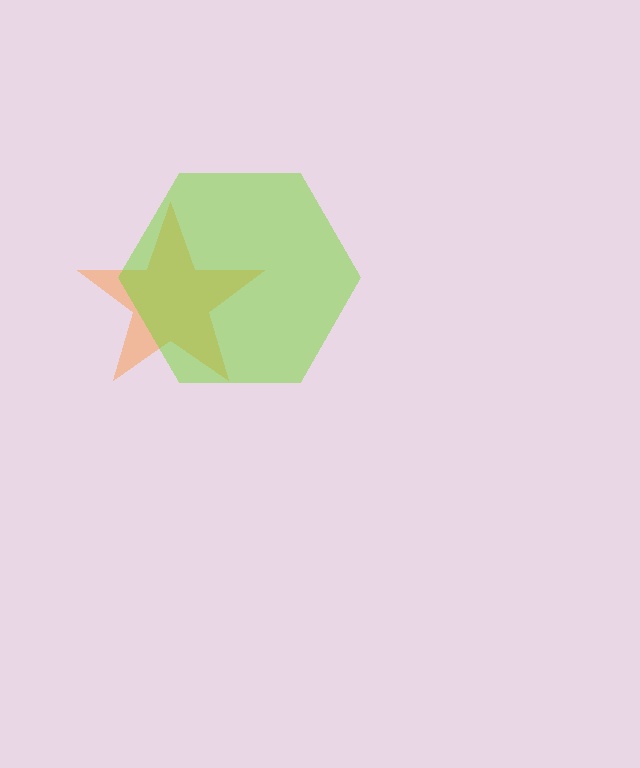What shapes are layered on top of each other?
The layered shapes are: an orange star, a lime hexagon.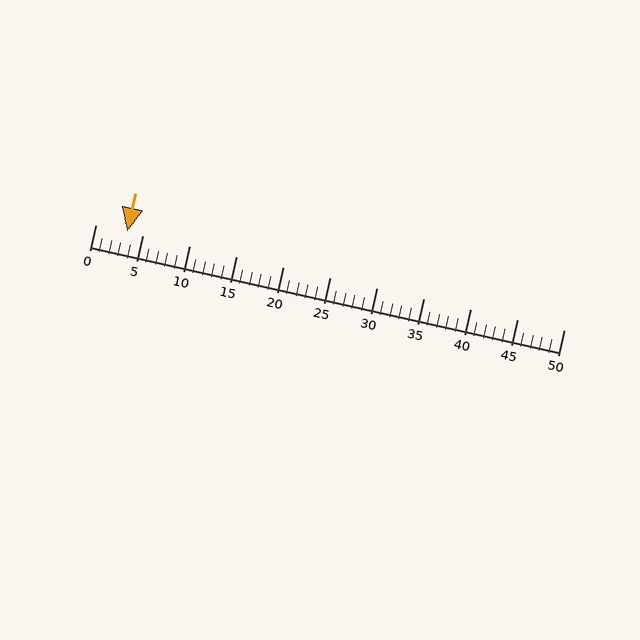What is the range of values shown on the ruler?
The ruler shows values from 0 to 50.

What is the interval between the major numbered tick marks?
The major tick marks are spaced 5 units apart.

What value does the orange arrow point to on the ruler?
The orange arrow points to approximately 3.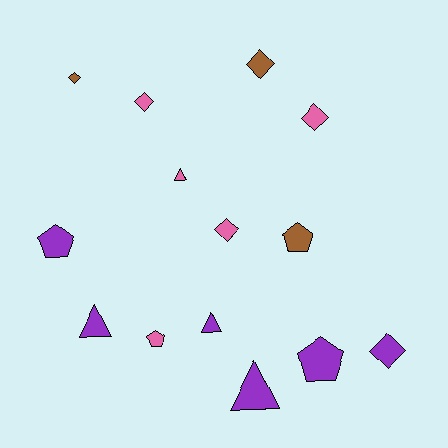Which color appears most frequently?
Purple, with 6 objects.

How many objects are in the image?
There are 14 objects.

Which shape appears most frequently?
Diamond, with 6 objects.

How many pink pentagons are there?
There is 1 pink pentagon.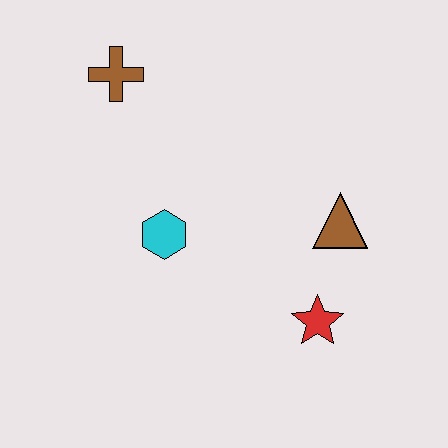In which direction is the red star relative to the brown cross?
The red star is below the brown cross.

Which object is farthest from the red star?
The brown cross is farthest from the red star.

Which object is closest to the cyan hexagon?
The brown cross is closest to the cyan hexagon.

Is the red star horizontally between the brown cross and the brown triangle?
Yes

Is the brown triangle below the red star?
No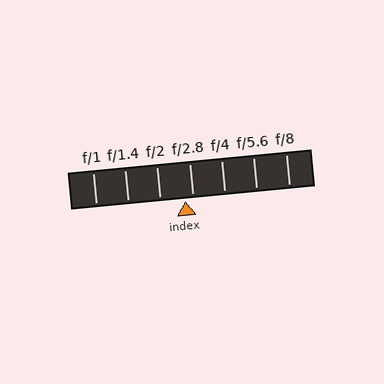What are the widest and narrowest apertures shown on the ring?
The widest aperture shown is f/1 and the narrowest is f/8.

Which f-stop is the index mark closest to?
The index mark is closest to f/2.8.